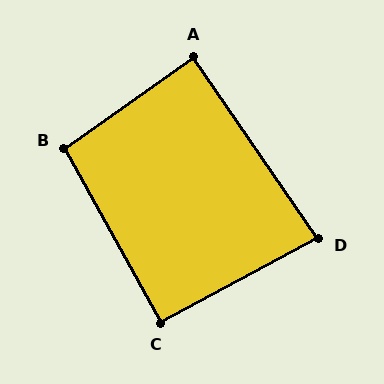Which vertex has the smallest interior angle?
D, at approximately 84 degrees.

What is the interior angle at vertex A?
Approximately 89 degrees (approximately right).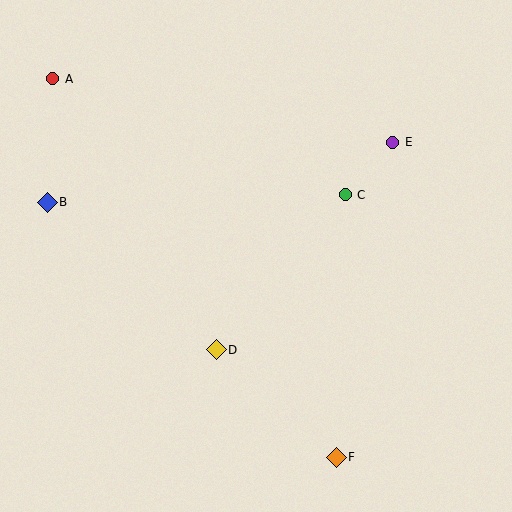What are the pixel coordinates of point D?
Point D is at (216, 350).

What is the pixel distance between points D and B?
The distance between D and B is 225 pixels.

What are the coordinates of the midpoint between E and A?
The midpoint between E and A is at (223, 110).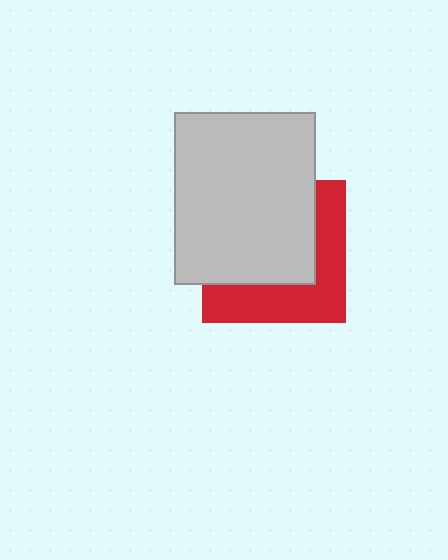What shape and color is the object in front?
The object in front is a light gray rectangle.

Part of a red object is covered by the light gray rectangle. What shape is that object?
It is a square.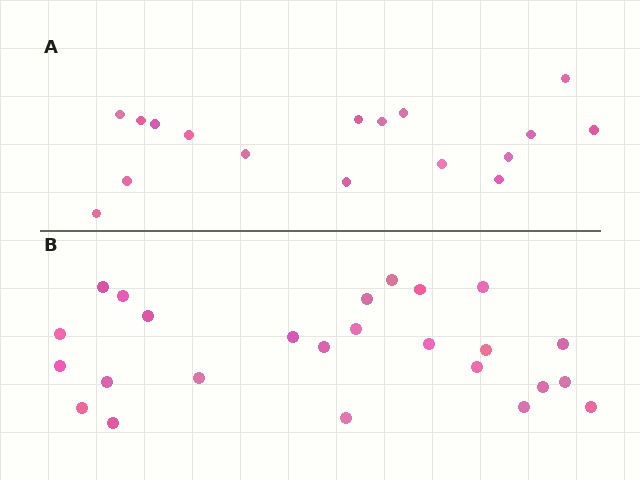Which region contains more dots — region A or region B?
Region B (the bottom region) has more dots.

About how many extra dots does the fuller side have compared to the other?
Region B has roughly 8 or so more dots than region A.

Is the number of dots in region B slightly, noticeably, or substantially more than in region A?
Region B has substantially more. The ratio is roughly 1.5 to 1.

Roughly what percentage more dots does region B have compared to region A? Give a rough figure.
About 45% more.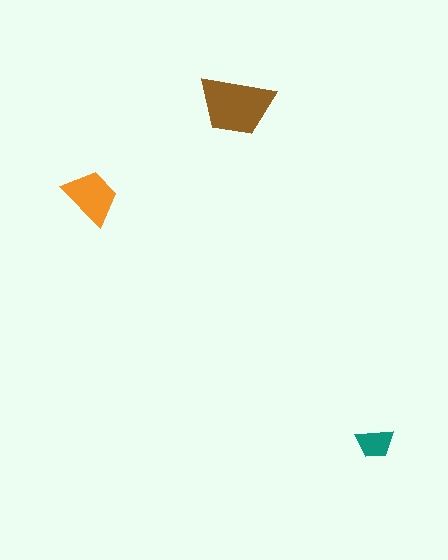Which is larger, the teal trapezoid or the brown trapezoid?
The brown one.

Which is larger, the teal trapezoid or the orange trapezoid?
The orange one.